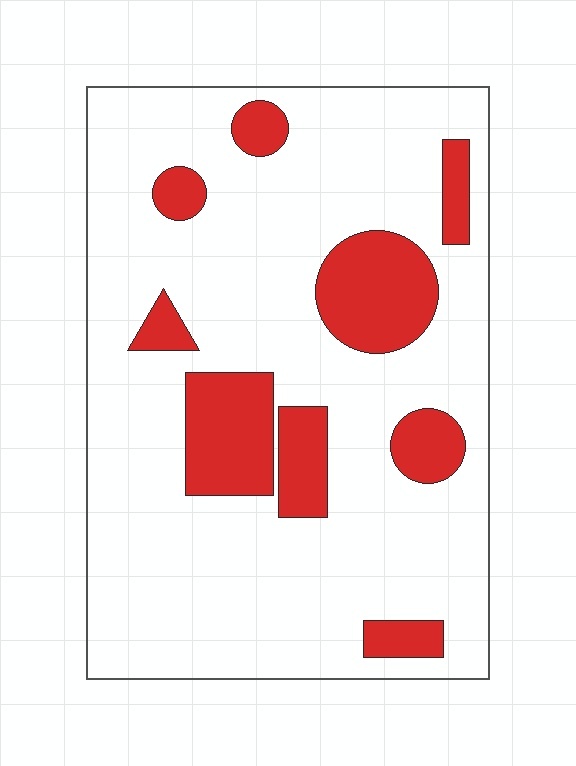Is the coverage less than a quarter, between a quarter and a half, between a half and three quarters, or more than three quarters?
Less than a quarter.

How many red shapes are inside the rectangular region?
9.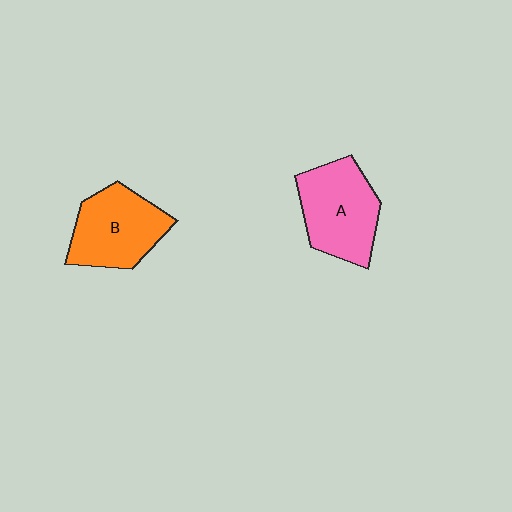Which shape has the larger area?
Shape A (pink).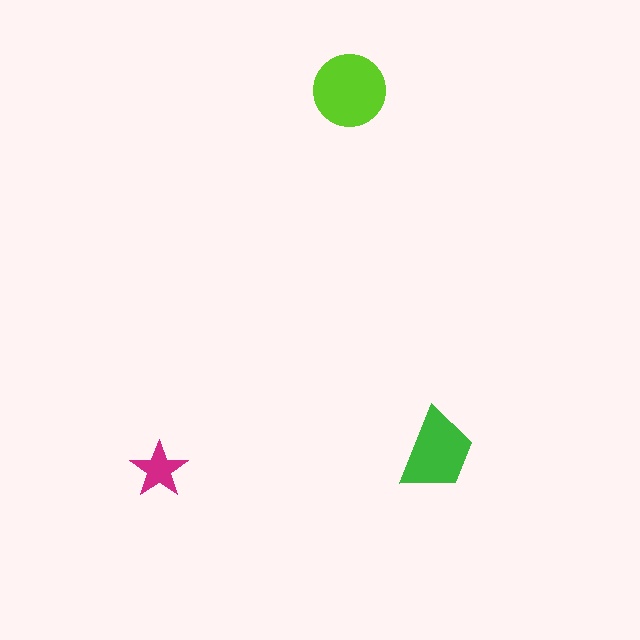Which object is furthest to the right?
The green trapezoid is rightmost.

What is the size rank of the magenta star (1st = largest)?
3rd.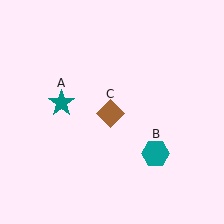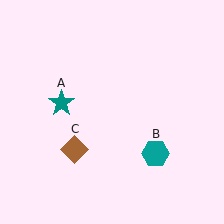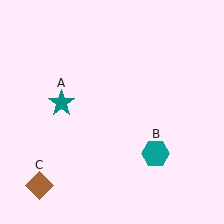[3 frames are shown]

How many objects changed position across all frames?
1 object changed position: brown diamond (object C).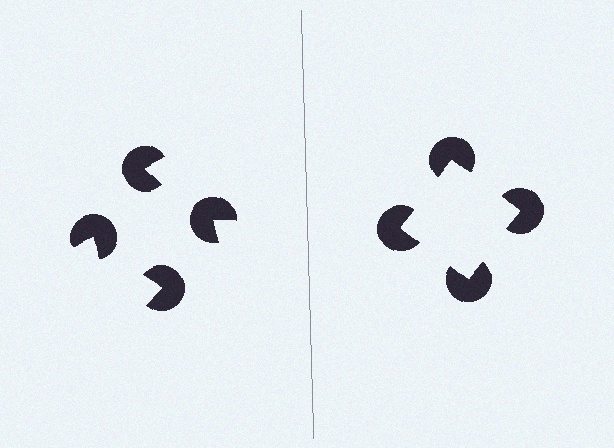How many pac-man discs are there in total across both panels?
8 — 4 on each side.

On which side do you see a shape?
An illusory square appears on the right side. On the left side the wedge cuts are rotated, so no coherent shape forms.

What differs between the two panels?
The pac-man discs are positioned identically on both sides; only the wedge orientations differ. On the right they align to a square; on the left they are misaligned.